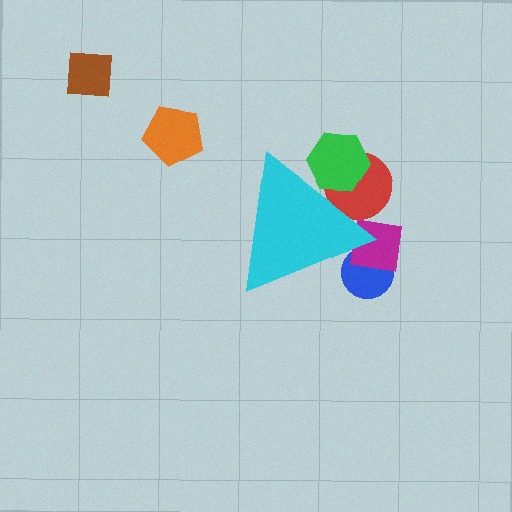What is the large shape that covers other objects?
A cyan triangle.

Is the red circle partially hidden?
Yes, the red circle is partially hidden behind the cyan triangle.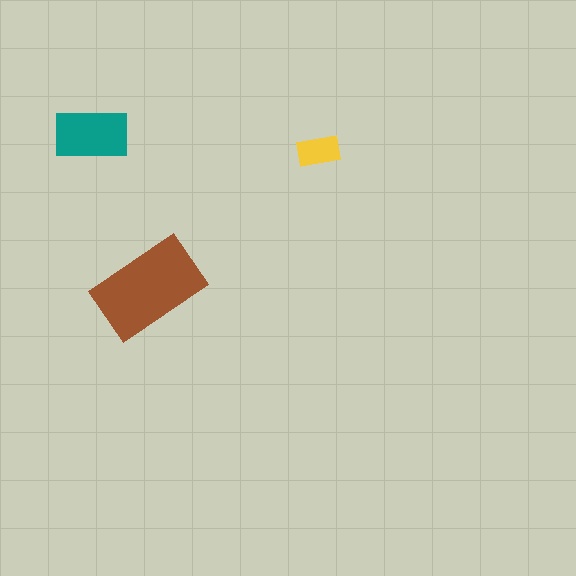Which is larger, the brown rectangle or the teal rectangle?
The brown one.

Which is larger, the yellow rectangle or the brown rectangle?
The brown one.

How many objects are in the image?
There are 3 objects in the image.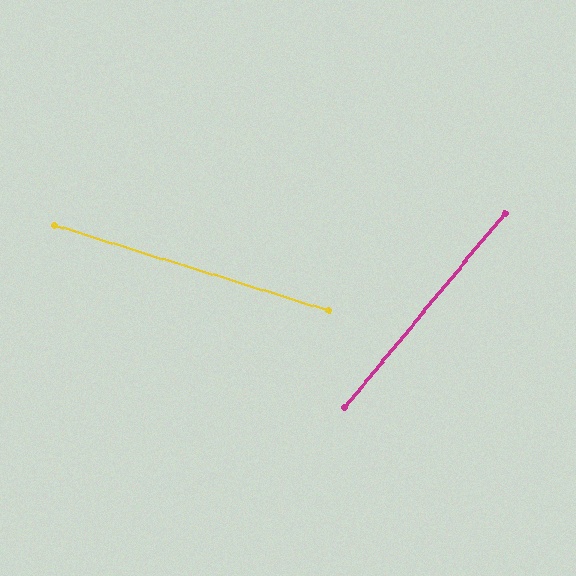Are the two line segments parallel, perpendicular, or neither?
Neither parallel nor perpendicular — they differ by about 68°.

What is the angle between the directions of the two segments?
Approximately 68 degrees.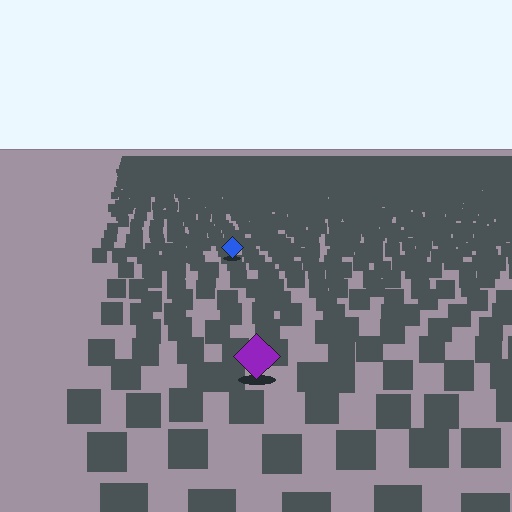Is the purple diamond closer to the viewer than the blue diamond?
Yes. The purple diamond is closer — you can tell from the texture gradient: the ground texture is coarser near it.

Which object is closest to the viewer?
The purple diamond is closest. The texture marks near it are larger and more spread out.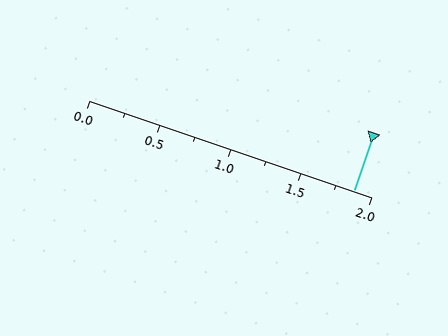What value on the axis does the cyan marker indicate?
The marker indicates approximately 1.88.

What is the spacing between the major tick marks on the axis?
The major ticks are spaced 0.5 apart.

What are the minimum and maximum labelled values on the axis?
The axis runs from 0.0 to 2.0.